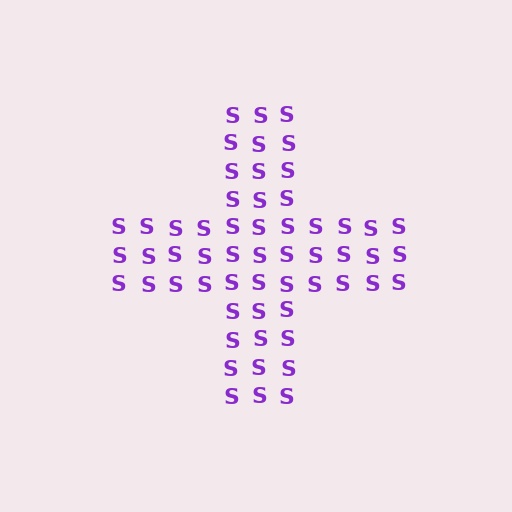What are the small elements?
The small elements are letter S's.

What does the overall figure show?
The overall figure shows a cross.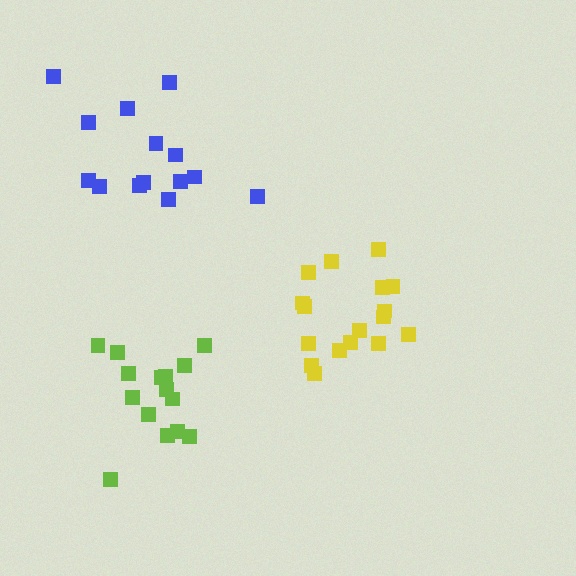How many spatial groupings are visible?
There are 3 spatial groupings.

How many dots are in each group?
Group 1: 17 dots, Group 2: 14 dots, Group 3: 15 dots (46 total).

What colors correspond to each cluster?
The clusters are colored: yellow, blue, lime.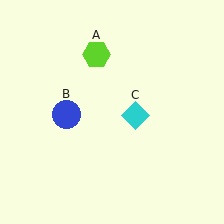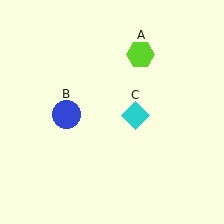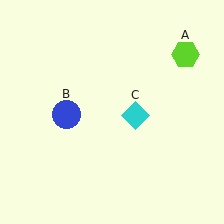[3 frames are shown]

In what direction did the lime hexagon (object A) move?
The lime hexagon (object A) moved right.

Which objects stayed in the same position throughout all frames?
Blue circle (object B) and cyan diamond (object C) remained stationary.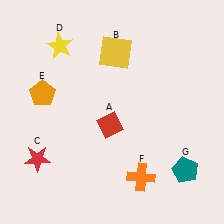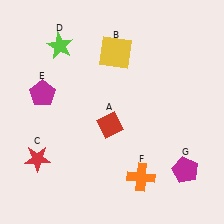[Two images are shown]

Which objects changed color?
D changed from yellow to lime. E changed from orange to magenta. G changed from teal to magenta.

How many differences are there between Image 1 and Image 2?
There are 3 differences between the two images.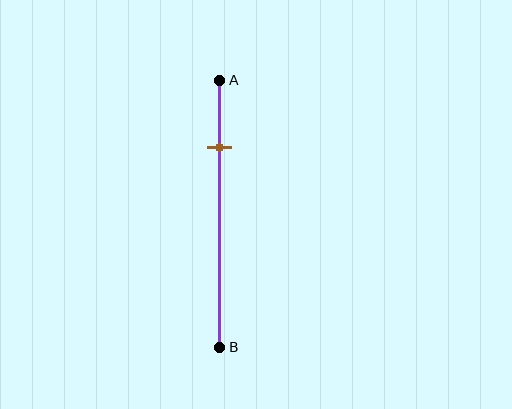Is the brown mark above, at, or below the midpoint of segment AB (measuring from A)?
The brown mark is above the midpoint of segment AB.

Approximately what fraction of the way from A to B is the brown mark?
The brown mark is approximately 25% of the way from A to B.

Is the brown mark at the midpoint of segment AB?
No, the mark is at about 25% from A, not at the 50% midpoint.